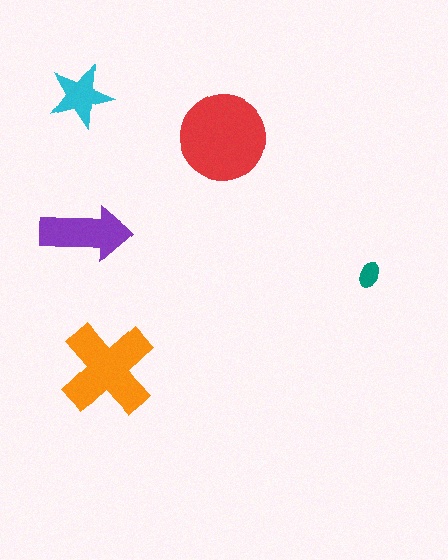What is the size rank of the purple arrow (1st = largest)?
3rd.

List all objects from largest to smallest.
The red circle, the orange cross, the purple arrow, the cyan star, the teal ellipse.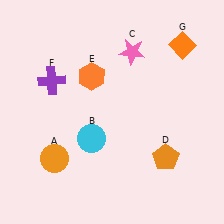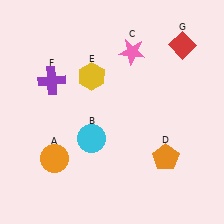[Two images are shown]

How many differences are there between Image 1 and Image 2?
There are 2 differences between the two images.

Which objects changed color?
E changed from orange to yellow. G changed from orange to red.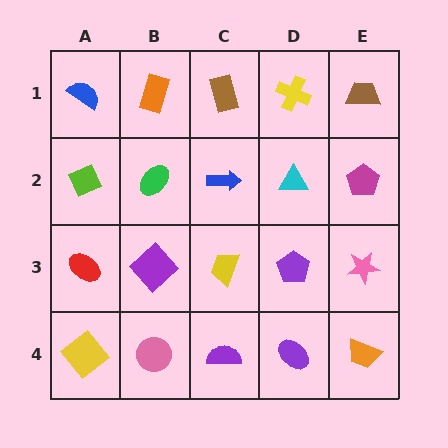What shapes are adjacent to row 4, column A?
A red ellipse (row 3, column A), a pink circle (row 4, column B).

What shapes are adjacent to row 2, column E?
A brown trapezoid (row 1, column E), a pink star (row 3, column E), a cyan triangle (row 2, column D).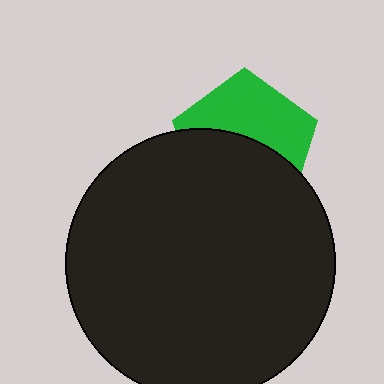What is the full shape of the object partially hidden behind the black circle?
The partially hidden object is a green pentagon.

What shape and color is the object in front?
The object in front is a black circle.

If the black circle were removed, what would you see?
You would see the complete green pentagon.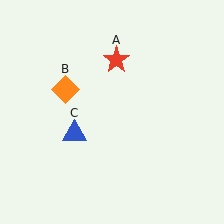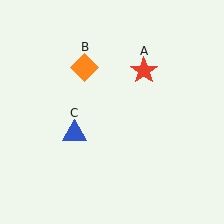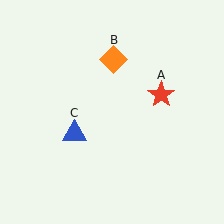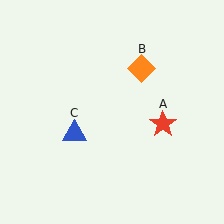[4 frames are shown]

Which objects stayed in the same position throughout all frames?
Blue triangle (object C) remained stationary.